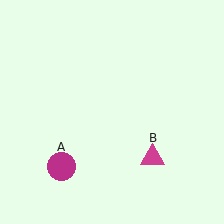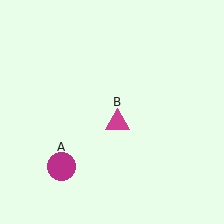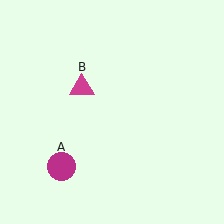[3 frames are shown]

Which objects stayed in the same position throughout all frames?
Magenta circle (object A) remained stationary.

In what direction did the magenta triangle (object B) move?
The magenta triangle (object B) moved up and to the left.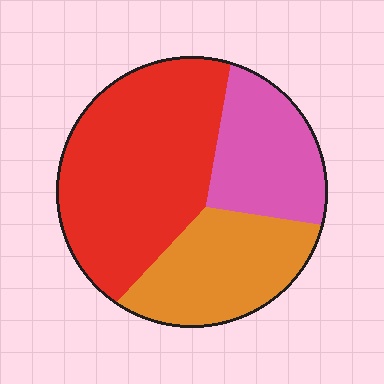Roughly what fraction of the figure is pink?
Pink takes up about one quarter (1/4) of the figure.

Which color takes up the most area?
Red, at roughly 50%.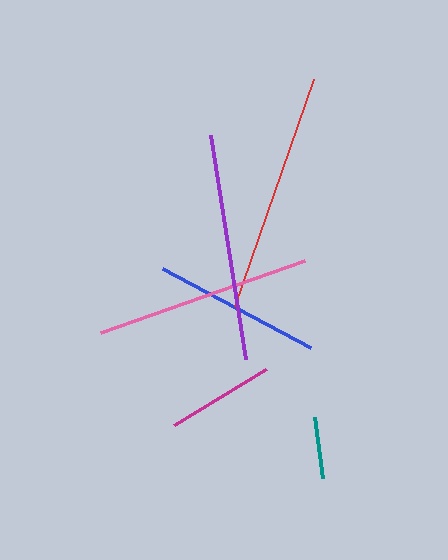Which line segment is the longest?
The red line is the longest at approximately 241 pixels.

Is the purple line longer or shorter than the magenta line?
The purple line is longer than the magenta line.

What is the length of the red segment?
The red segment is approximately 241 pixels long.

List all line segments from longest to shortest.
From longest to shortest: red, purple, pink, blue, magenta, teal.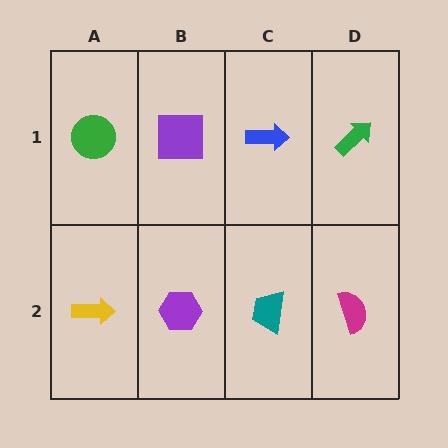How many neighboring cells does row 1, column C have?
3.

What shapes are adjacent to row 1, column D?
A magenta semicircle (row 2, column D), a blue arrow (row 1, column C).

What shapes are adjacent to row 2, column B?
A purple square (row 1, column B), a yellow arrow (row 2, column A), a teal trapezoid (row 2, column C).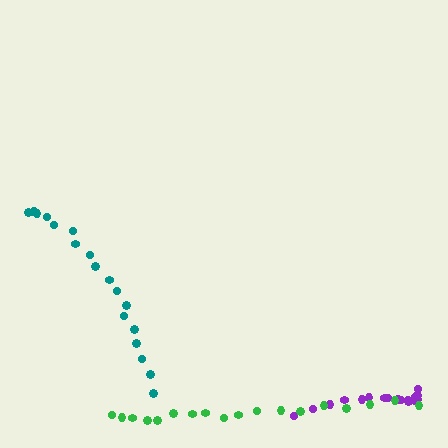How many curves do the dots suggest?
There are 3 distinct paths.